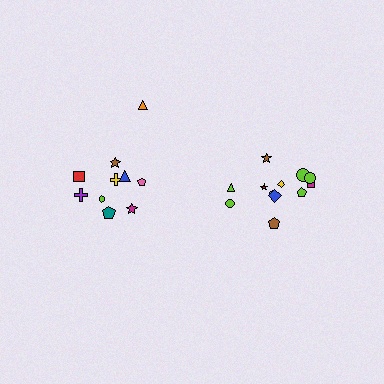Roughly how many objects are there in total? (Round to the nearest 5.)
Roughly 20 objects in total.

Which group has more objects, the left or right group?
The right group.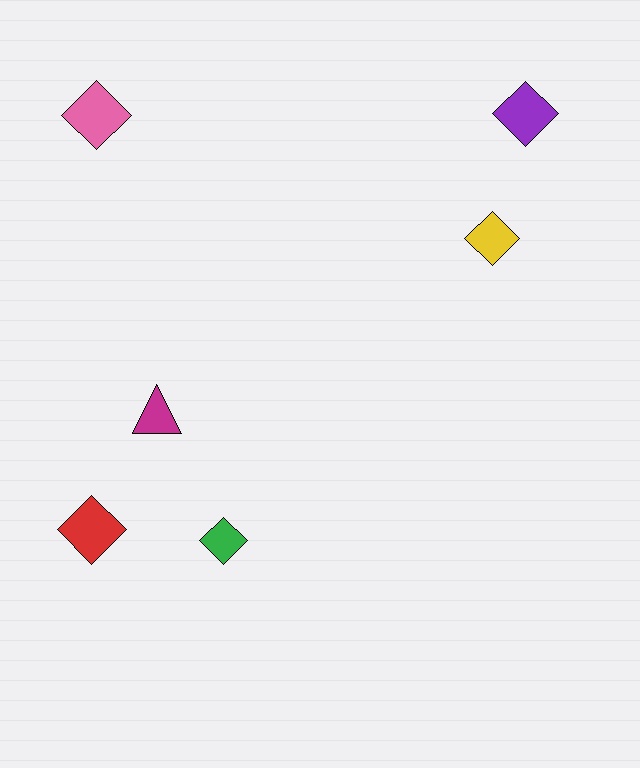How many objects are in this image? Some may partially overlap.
There are 6 objects.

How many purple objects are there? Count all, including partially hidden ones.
There is 1 purple object.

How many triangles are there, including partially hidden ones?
There is 1 triangle.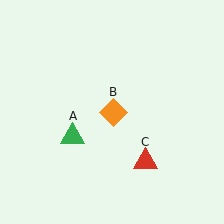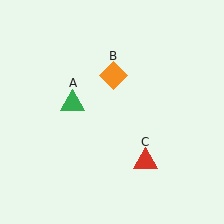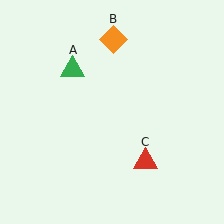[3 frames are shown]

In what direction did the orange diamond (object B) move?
The orange diamond (object B) moved up.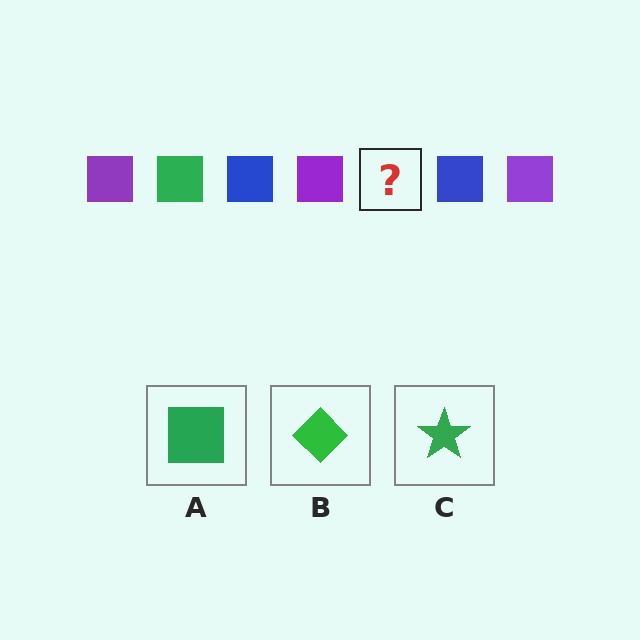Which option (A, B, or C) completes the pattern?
A.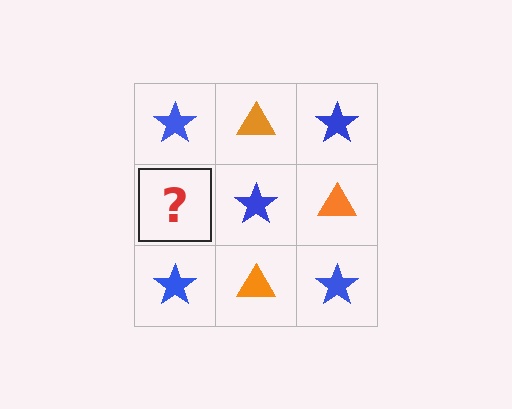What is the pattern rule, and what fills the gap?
The rule is that it alternates blue star and orange triangle in a checkerboard pattern. The gap should be filled with an orange triangle.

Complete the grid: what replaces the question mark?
The question mark should be replaced with an orange triangle.